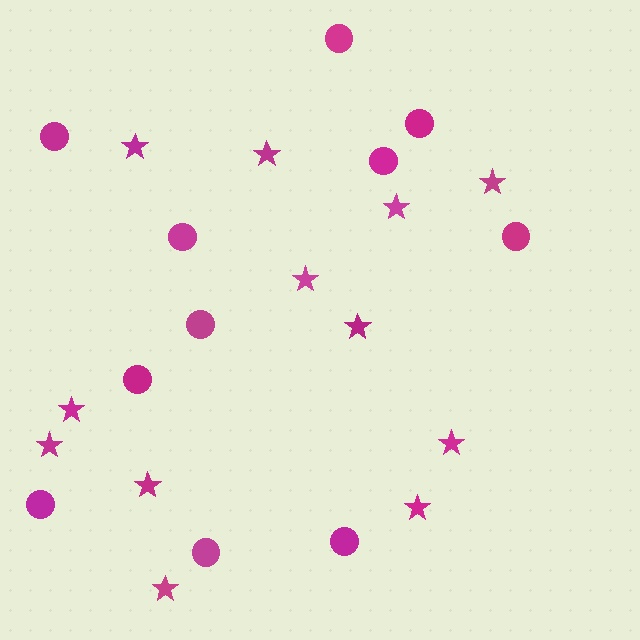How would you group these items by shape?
There are 2 groups: one group of circles (11) and one group of stars (12).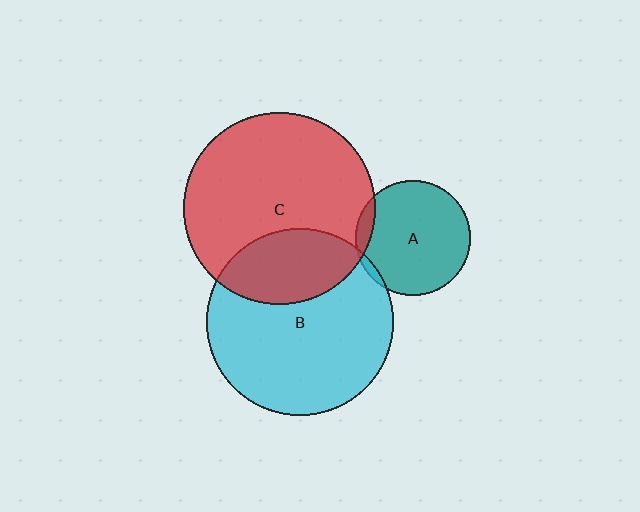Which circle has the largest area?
Circle C (red).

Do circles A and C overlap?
Yes.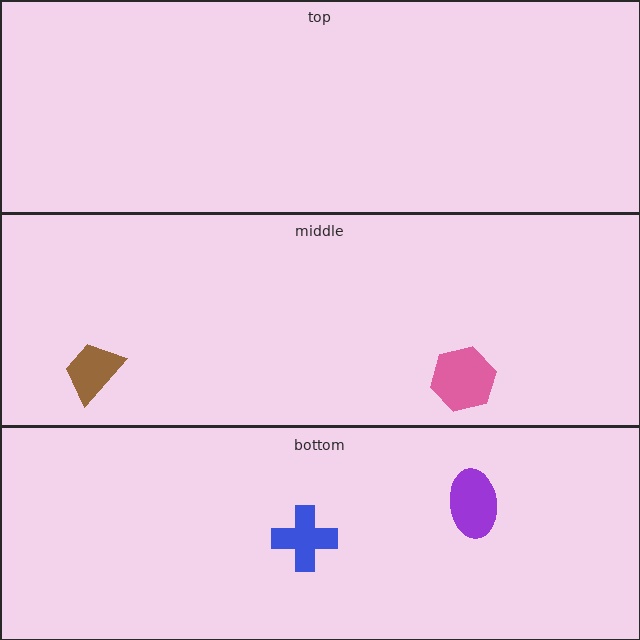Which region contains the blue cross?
The bottom region.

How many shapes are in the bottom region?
2.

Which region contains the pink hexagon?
The middle region.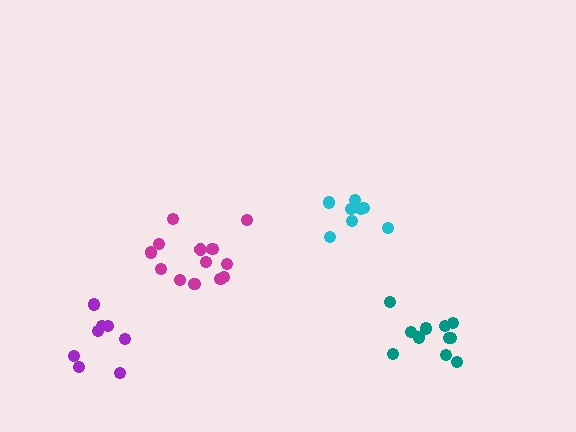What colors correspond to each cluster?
The clusters are colored: purple, magenta, cyan, teal.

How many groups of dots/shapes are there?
There are 4 groups.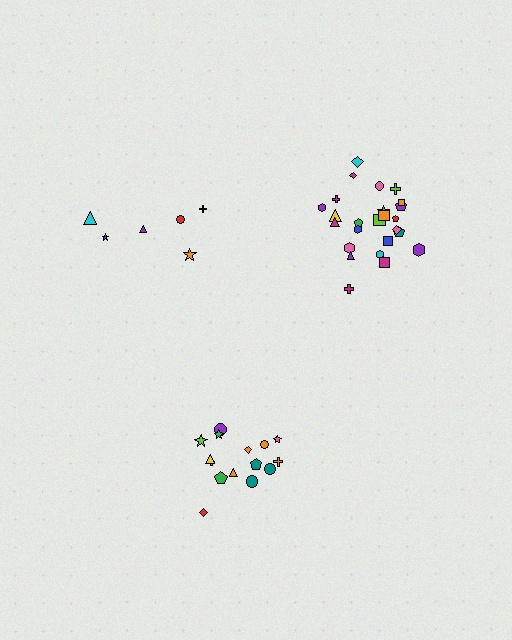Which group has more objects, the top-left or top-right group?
The top-right group.